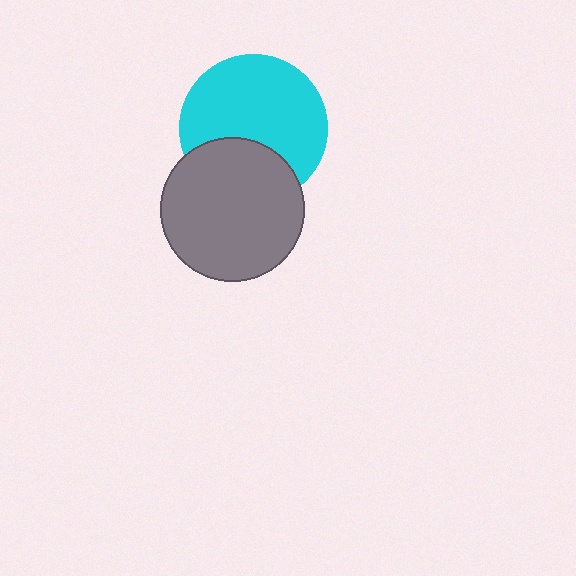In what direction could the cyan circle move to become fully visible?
The cyan circle could move up. That would shift it out from behind the gray circle entirely.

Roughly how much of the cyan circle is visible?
Most of it is visible (roughly 69%).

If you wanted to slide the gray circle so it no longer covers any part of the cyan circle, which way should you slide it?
Slide it down — that is the most direct way to separate the two shapes.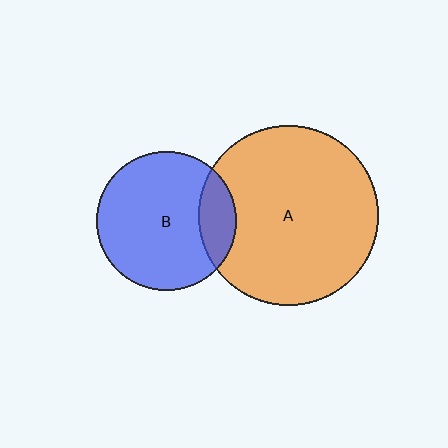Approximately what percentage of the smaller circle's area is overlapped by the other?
Approximately 15%.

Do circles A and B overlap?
Yes.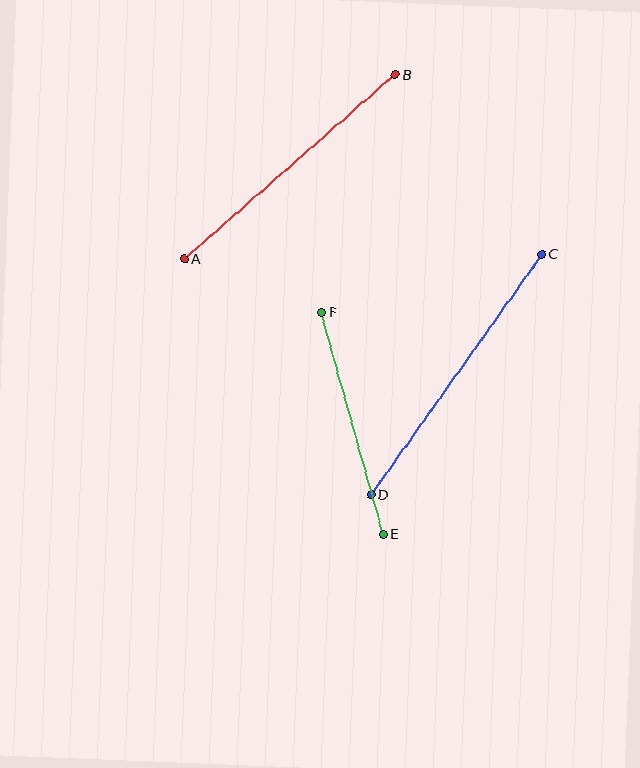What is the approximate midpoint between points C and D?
The midpoint is at approximately (456, 374) pixels.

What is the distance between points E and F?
The distance is approximately 230 pixels.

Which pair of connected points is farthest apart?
Points C and D are farthest apart.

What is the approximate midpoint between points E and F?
The midpoint is at approximately (352, 423) pixels.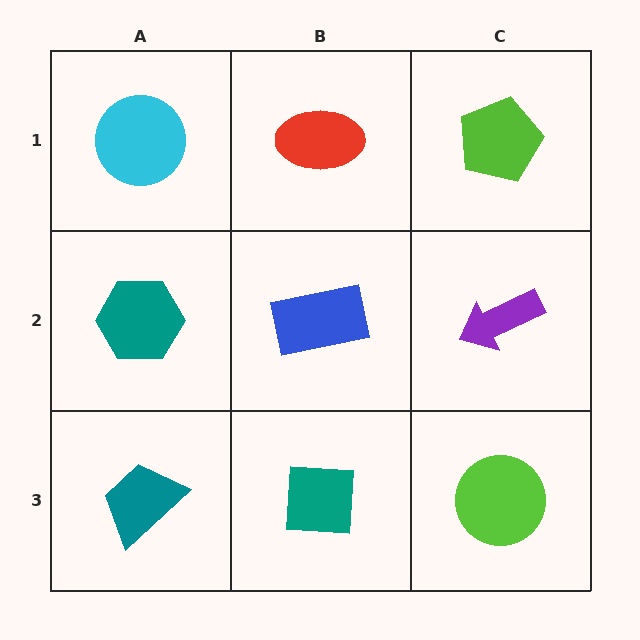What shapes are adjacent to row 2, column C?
A lime pentagon (row 1, column C), a lime circle (row 3, column C), a blue rectangle (row 2, column B).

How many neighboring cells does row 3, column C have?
2.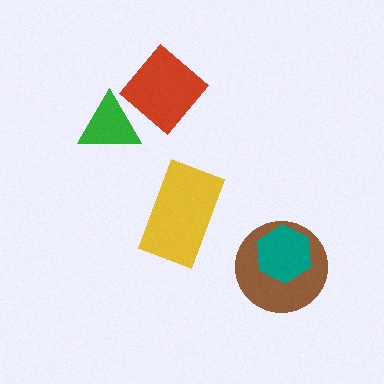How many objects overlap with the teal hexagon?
1 object overlaps with the teal hexagon.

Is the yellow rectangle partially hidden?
No, no other shape covers it.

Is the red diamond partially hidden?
Yes, it is partially covered by another shape.